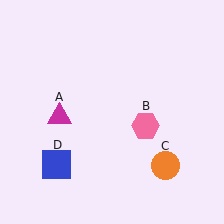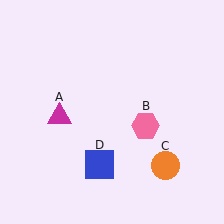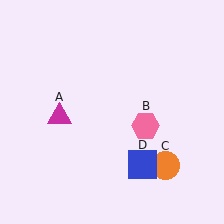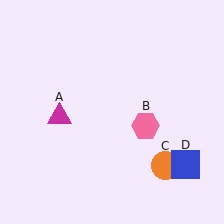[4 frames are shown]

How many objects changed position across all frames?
1 object changed position: blue square (object D).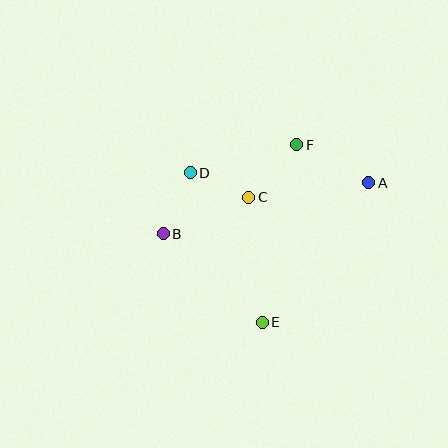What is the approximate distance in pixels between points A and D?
The distance between A and D is approximately 179 pixels.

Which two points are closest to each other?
Points C and D are closest to each other.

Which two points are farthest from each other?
Points A and B are farthest from each other.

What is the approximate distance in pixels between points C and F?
The distance between C and F is approximately 71 pixels.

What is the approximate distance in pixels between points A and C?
The distance between A and C is approximately 120 pixels.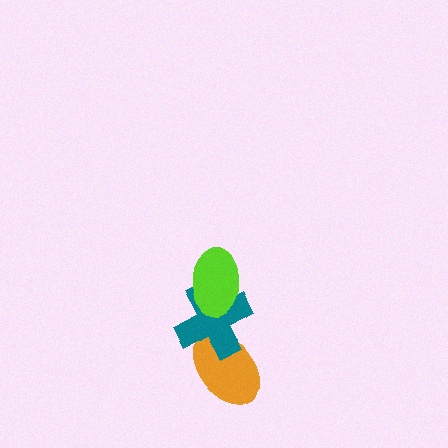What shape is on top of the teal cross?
The lime ellipse is on top of the teal cross.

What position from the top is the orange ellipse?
The orange ellipse is 3rd from the top.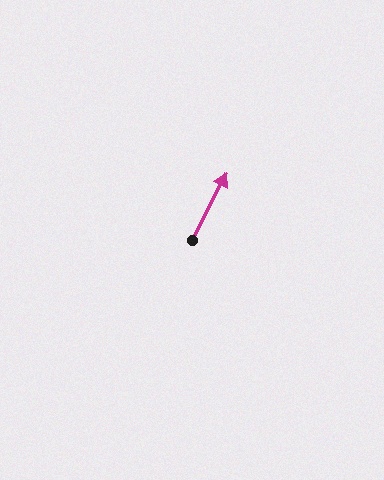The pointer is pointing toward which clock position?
Roughly 1 o'clock.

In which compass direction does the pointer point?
Northeast.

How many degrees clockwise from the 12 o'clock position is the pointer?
Approximately 27 degrees.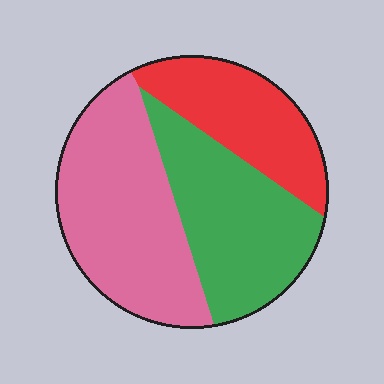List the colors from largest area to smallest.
From largest to smallest: pink, green, red.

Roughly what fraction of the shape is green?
Green takes up about one third (1/3) of the shape.